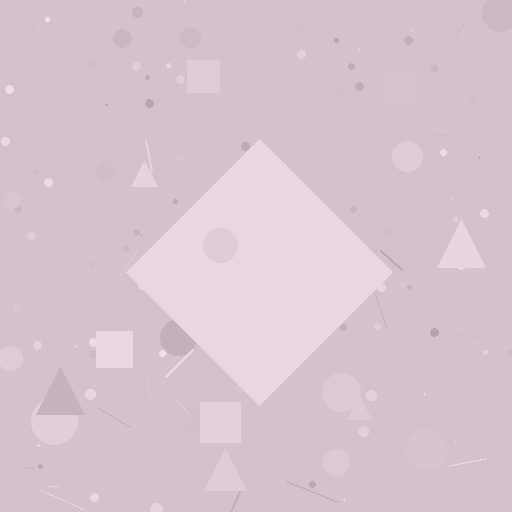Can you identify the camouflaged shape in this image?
The camouflaged shape is a diamond.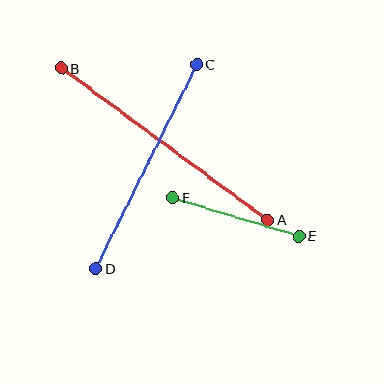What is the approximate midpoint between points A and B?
The midpoint is at approximately (165, 144) pixels.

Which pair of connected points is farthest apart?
Points A and B are farthest apart.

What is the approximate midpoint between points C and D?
The midpoint is at approximately (146, 167) pixels.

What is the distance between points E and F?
The distance is approximately 132 pixels.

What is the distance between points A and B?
The distance is approximately 256 pixels.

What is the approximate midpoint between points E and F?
The midpoint is at approximately (236, 217) pixels.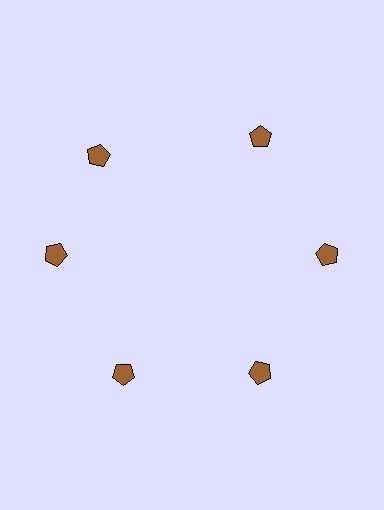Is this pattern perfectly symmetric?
No. The 6 brown pentagons are arranged in a ring, but one element near the 11 o'clock position is rotated out of alignment along the ring, breaking the 6-fold rotational symmetry.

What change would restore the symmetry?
The symmetry would be restored by rotating it back into even spacing with its neighbors so that all 6 pentagons sit at equal angles and equal distance from the center.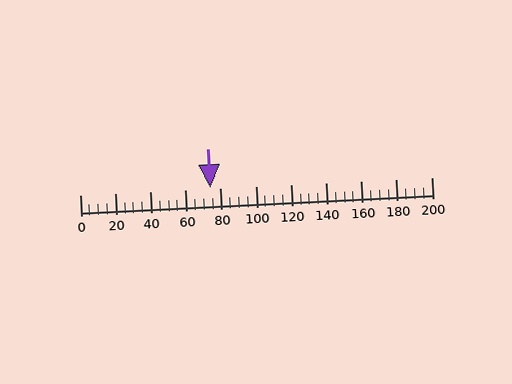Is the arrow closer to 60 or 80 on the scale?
The arrow is closer to 80.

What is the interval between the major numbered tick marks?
The major tick marks are spaced 20 units apart.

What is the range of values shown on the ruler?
The ruler shows values from 0 to 200.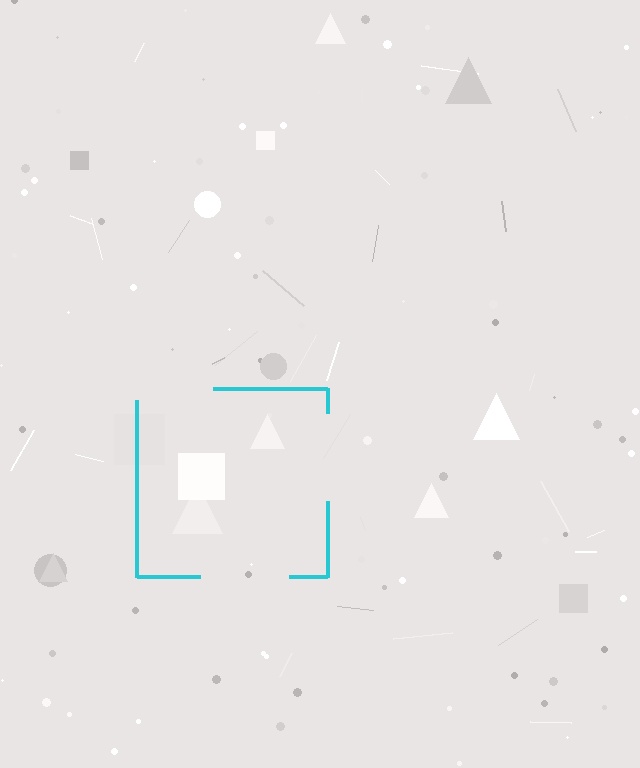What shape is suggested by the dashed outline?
The dashed outline suggests a square.